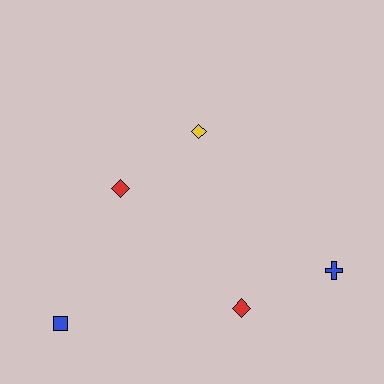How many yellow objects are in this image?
There is 1 yellow object.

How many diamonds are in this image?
There are 3 diamonds.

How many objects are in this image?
There are 5 objects.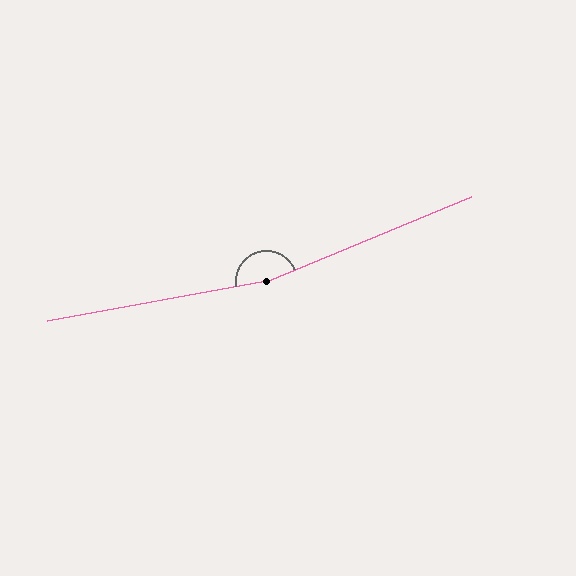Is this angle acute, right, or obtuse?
It is obtuse.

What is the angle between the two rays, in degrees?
Approximately 168 degrees.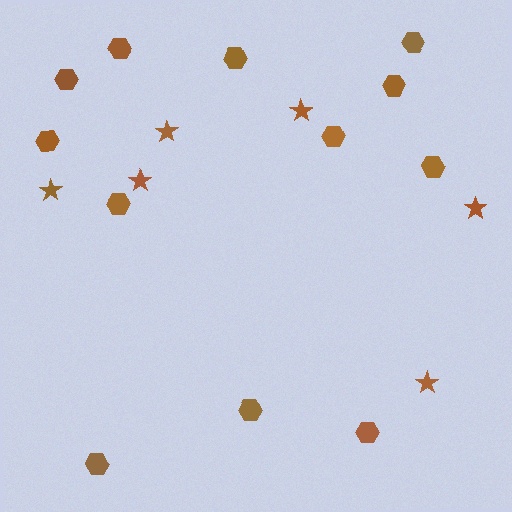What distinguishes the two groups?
There are 2 groups: one group of hexagons (12) and one group of stars (6).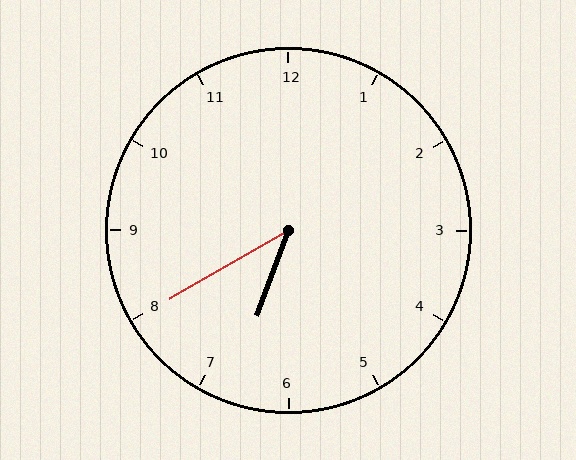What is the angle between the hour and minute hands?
Approximately 40 degrees.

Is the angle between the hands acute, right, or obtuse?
It is acute.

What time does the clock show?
6:40.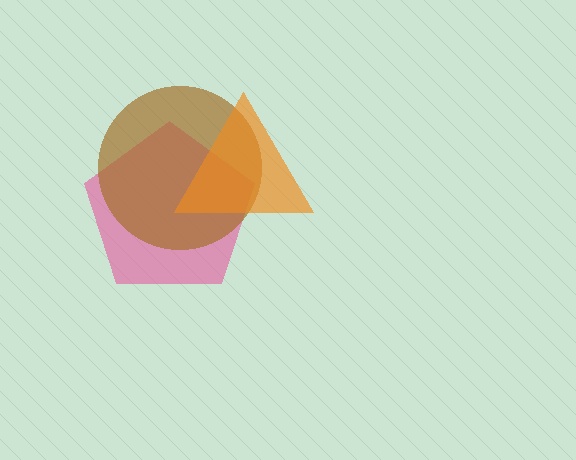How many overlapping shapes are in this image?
There are 3 overlapping shapes in the image.